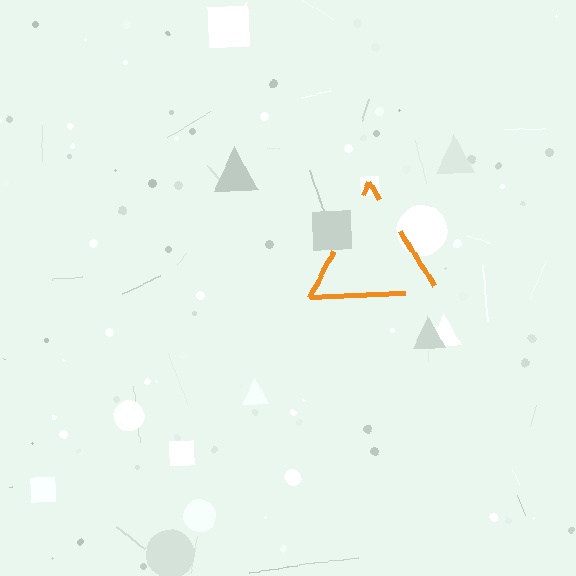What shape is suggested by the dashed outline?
The dashed outline suggests a triangle.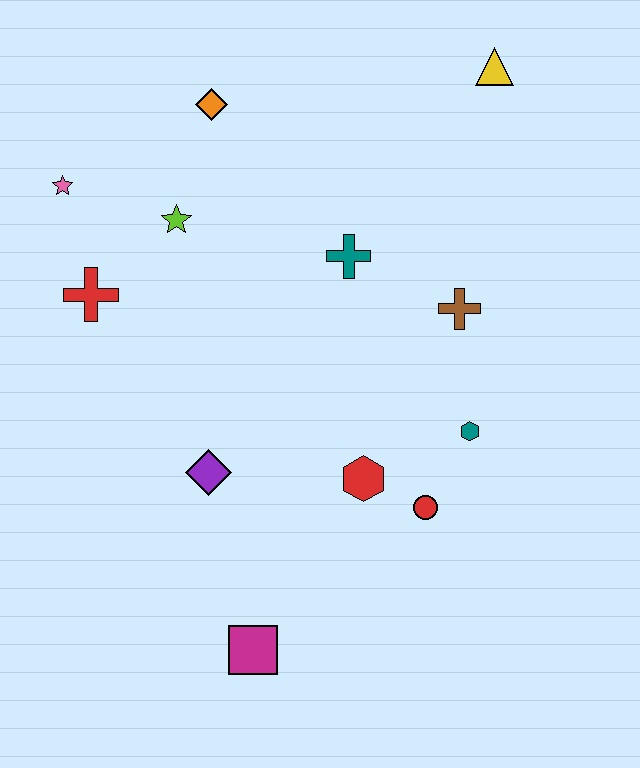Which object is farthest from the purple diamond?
The yellow triangle is farthest from the purple diamond.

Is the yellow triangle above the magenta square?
Yes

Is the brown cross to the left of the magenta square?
No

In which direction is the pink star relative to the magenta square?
The pink star is above the magenta square.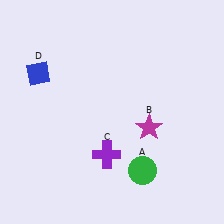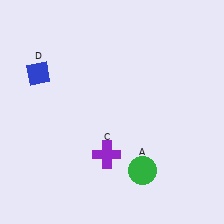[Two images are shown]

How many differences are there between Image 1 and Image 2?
There is 1 difference between the two images.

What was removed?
The magenta star (B) was removed in Image 2.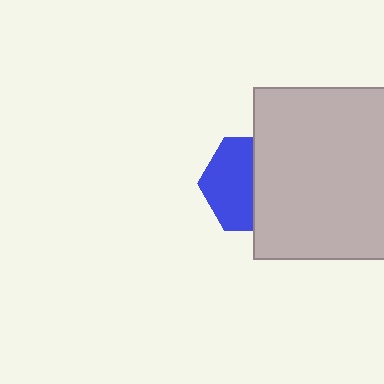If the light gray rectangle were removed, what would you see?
You would see the complete blue hexagon.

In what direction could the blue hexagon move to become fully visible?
The blue hexagon could move left. That would shift it out from behind the light gray rectangle entirely.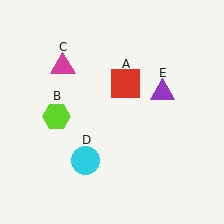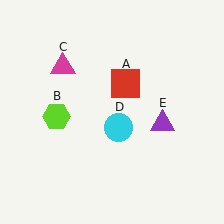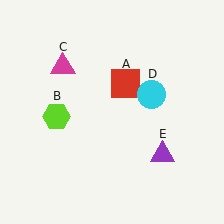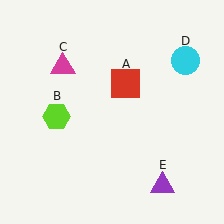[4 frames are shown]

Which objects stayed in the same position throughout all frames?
Red square (object A) and lime hexagon (object B) and magenta triangle (object C) remained stationary.